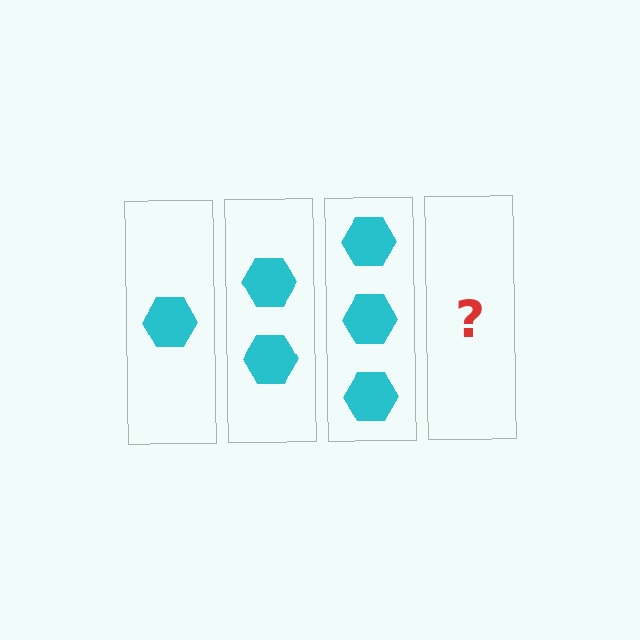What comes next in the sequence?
The next element should be 4 hexagons.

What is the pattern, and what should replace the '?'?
The pattern is that each step adds one more hexagon. The '?' should be 4 hexagons.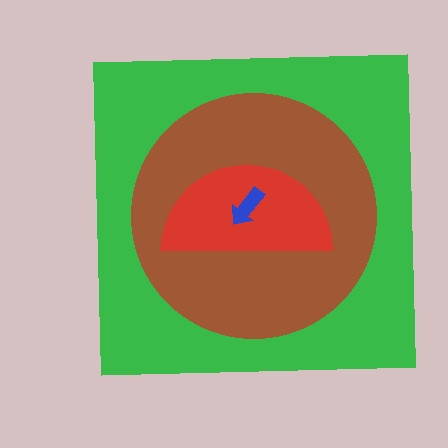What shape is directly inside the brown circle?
The red semicircle.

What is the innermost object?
The blue arrow.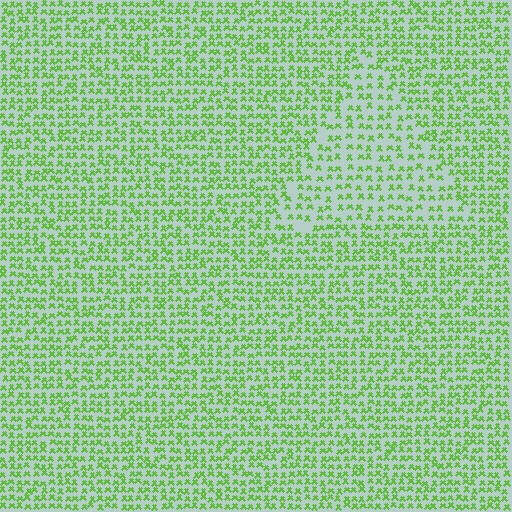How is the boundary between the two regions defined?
The boundary is defined by a change in element density (approximately 1.6x ratio). All elements are the same color, size, and shape.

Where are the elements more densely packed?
The elements are more densely packed outside the triangle boundary.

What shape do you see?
I see a triangle.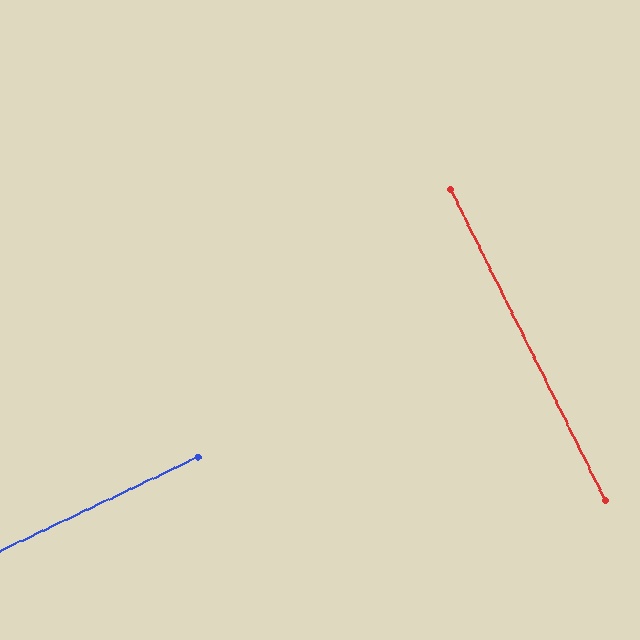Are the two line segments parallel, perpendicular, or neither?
Perpendicular — they meet at approximately 89°.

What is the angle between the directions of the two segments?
Approximately 89 degrees.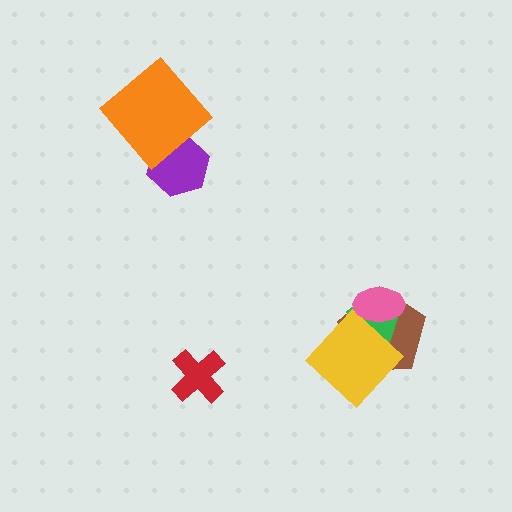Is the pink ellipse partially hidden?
No, no other shape covers it.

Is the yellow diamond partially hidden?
Yes, it is partially covered by another shape.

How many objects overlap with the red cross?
0 objects overlap with the red cross.